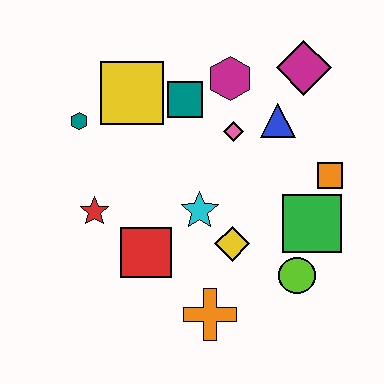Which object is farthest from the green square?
The teal hexagon is farthest from the green square.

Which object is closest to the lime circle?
The green square is closest to the lime circle.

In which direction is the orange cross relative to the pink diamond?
The orange cross is below the pink diamond.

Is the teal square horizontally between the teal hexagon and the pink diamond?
Yes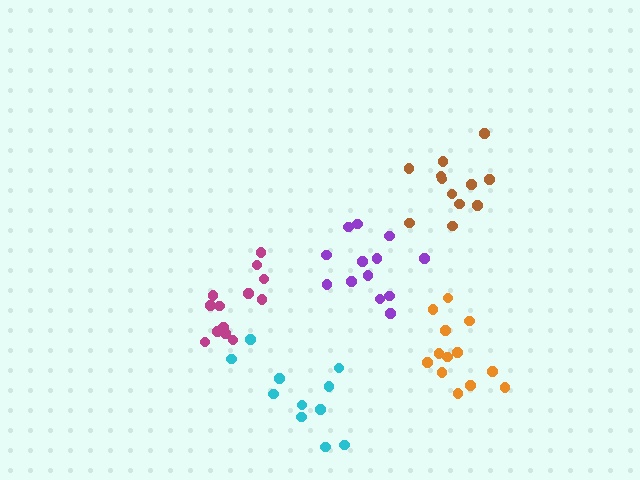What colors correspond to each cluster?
The clusters are colored: cyan, purple, brown, orange, magenta.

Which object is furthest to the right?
The brown cluster is rightmost.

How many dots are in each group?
Group 1: 11 dots, Group 2: 13 dots, Group 3: 12 dots, Group 4: 13 dots, Group 5: 13 dots (62 total).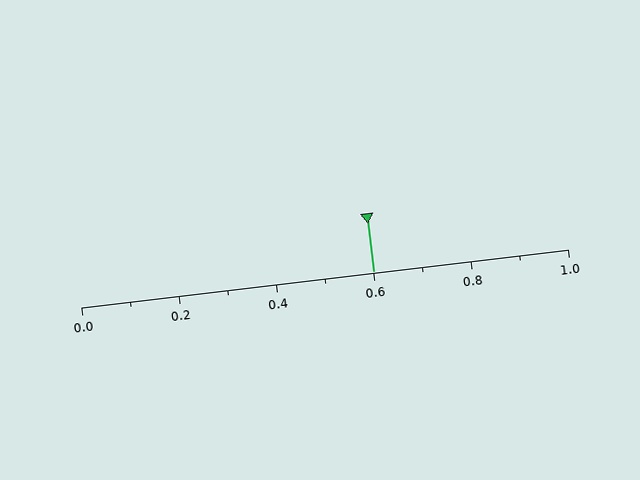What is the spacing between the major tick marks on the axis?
The major ticks are spaced 0.2 apart.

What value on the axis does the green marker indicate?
The marker indicates approximately 0.6.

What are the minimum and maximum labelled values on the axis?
The axis runs from 0.0 to 1.0.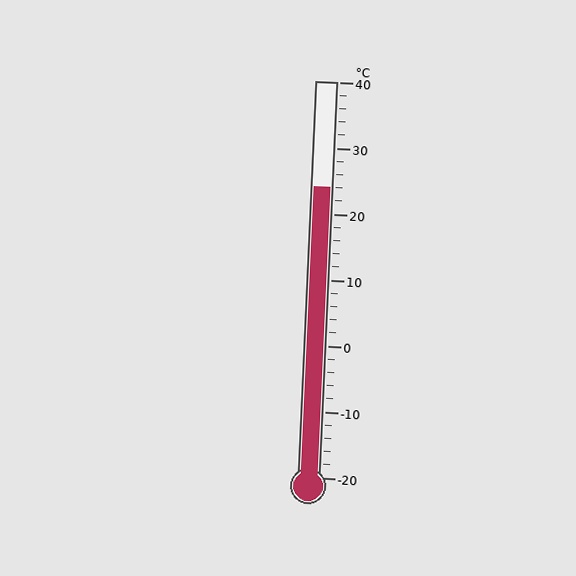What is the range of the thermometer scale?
The thermometer scale ranges from -20°C to 40°C.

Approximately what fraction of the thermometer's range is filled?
The thermometer is filled to approximately 75% of its range.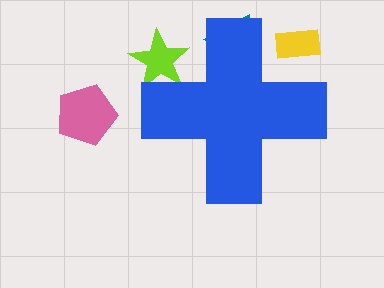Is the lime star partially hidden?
Yes, the lime star is partially hidden behind the blue cross.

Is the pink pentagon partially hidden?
No, the pink pentagon is fully visible.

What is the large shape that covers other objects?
A blue cross.